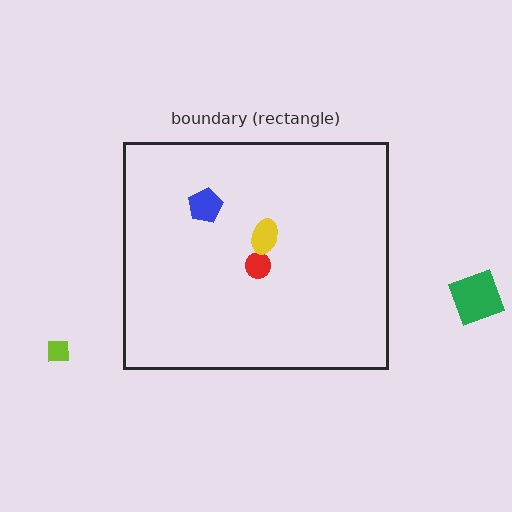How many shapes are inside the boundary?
3 inside, 2 outside.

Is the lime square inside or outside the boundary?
Outside.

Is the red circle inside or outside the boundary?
Inside.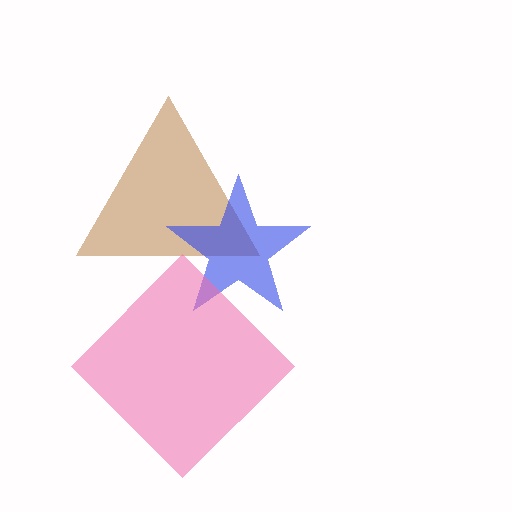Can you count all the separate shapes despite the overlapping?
Yes, there are 3 separate shapes.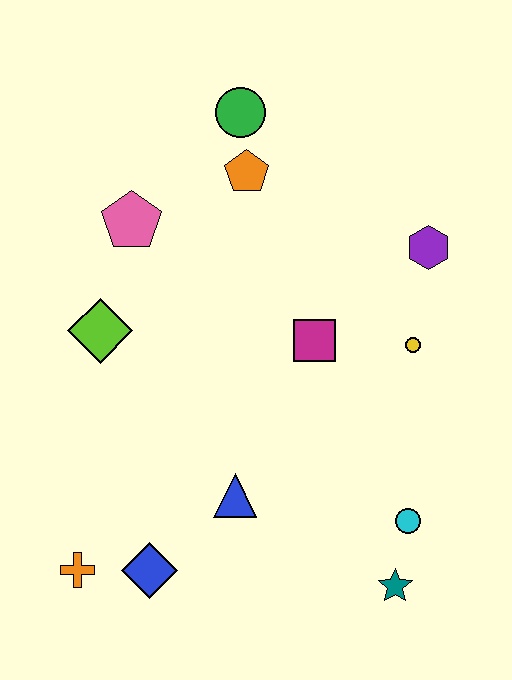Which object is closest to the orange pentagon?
The green circle is closest to the orange pentagon.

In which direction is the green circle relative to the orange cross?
The green circle is above the orange cross.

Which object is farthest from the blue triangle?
The green circle is farthest from the blue triangle.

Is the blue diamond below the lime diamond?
Yes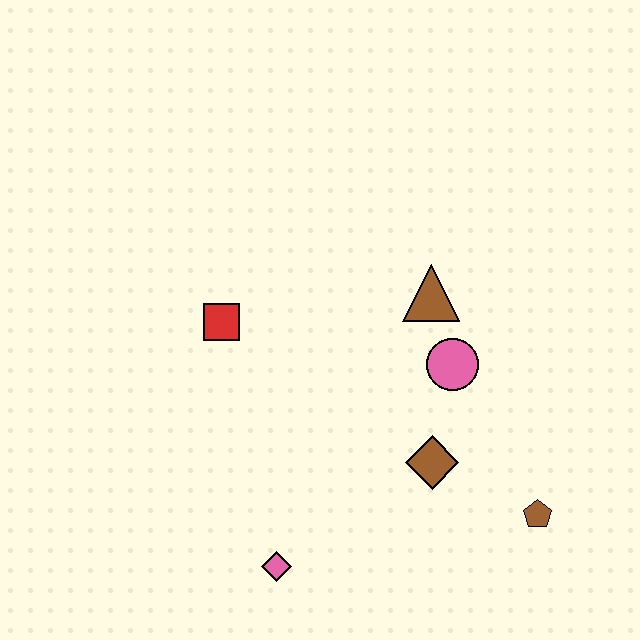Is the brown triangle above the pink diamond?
Yes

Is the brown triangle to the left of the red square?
No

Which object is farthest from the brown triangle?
The pink diamond is farthest from the brown triangle.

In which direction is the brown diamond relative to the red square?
The brown diamond is to the right of the red square.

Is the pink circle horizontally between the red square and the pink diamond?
No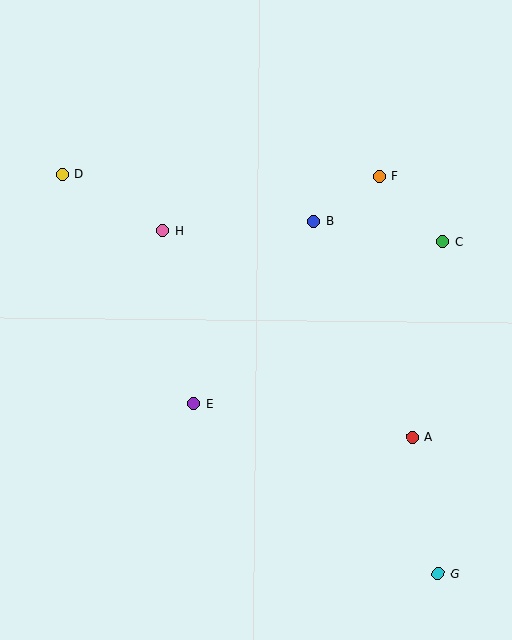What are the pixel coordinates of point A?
Point A is at (412, 437).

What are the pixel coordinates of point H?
Point H is at (163, 231).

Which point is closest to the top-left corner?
Point D is closest to the top-left corner.